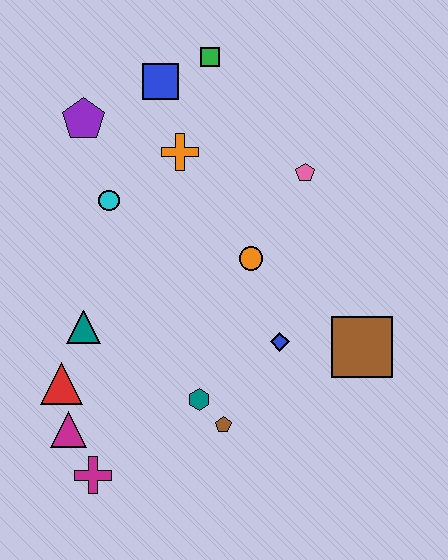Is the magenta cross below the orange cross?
Yes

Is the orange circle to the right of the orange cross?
Yes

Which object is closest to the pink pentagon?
The orange circle is closest to the pink pentagon.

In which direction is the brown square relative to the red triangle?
The brown square is to the right of the red triangle.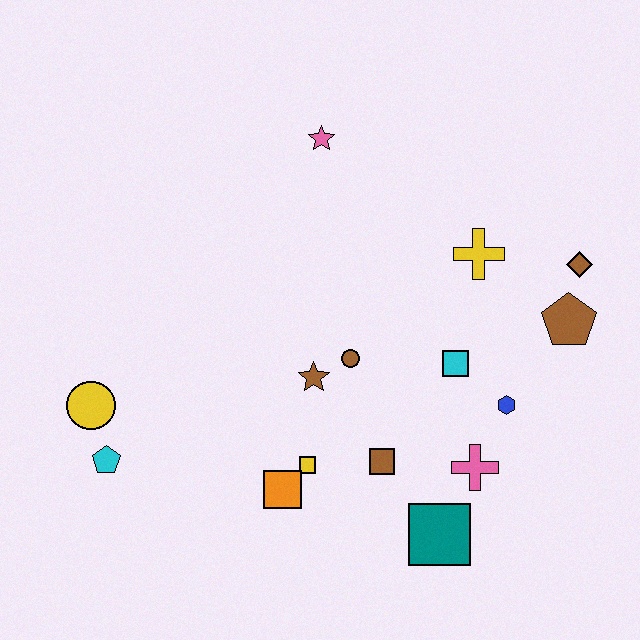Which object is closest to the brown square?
The yellow square is closest to the brown square.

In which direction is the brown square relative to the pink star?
The brown square is below the pink star.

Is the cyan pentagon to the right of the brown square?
No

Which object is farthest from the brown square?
The pink star is farthest from the brown square.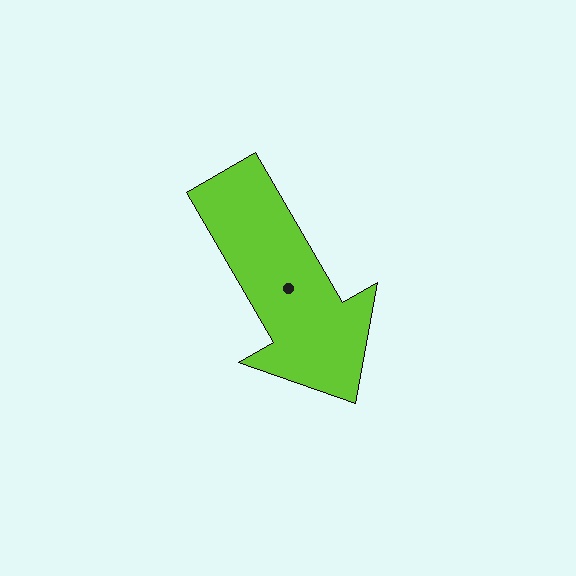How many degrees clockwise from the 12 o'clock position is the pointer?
Approximately 150 degrees.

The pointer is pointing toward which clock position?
Roughly 5 o'clock.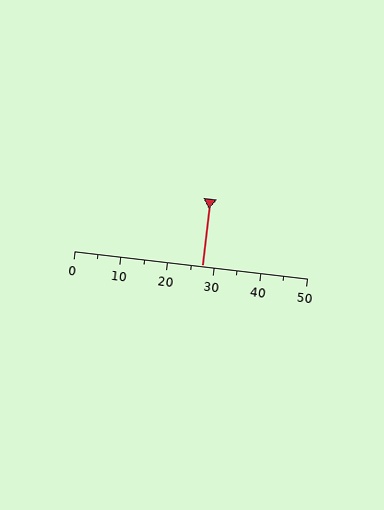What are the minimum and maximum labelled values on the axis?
The axis runs from 0 to 50.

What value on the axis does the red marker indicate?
The marker indicates approximately 27.5.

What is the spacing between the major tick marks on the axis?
The major ticks are spaced 10 apart.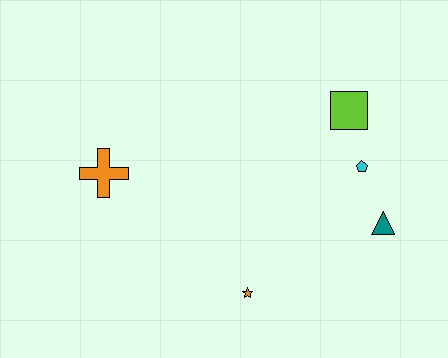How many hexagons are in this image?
There are no hexagons.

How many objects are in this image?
There are 5 objects.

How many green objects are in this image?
There are no green objects.